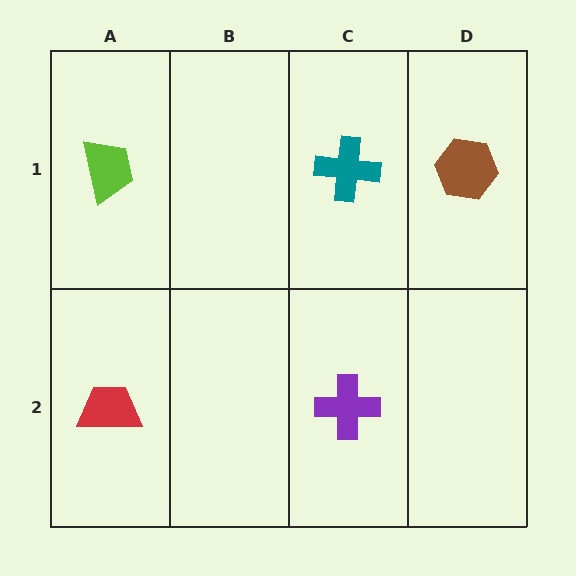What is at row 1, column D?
A brown hexagon.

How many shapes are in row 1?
3 shapes.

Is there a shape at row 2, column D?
No, that cell is empty.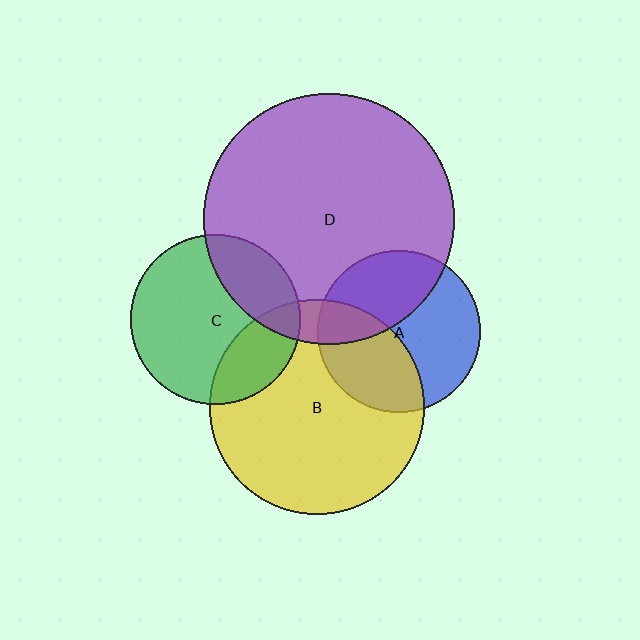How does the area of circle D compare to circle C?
Approximately 2.2 times.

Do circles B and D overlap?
Yes.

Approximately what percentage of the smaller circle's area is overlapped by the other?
Approximately 10%.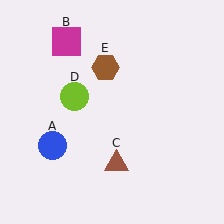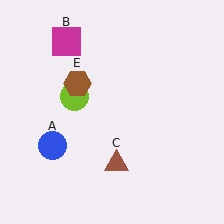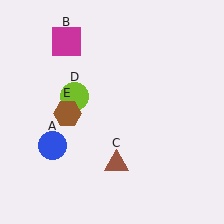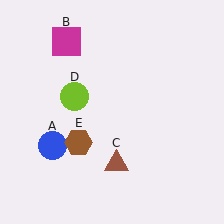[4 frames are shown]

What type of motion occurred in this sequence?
The brown hexagon (object E) rotated counterclockwise around the center of the scene.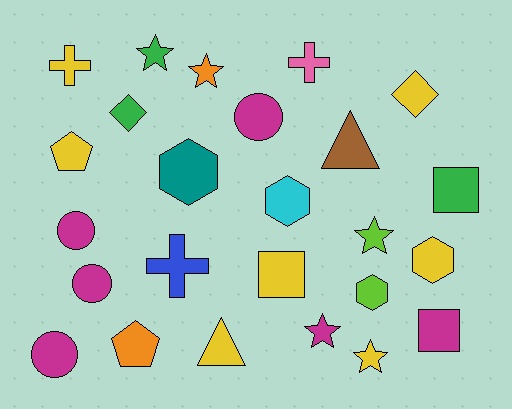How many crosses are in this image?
There are 3 crosses.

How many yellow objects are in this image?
There are 7 yellow objects.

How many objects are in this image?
There are 25 objects.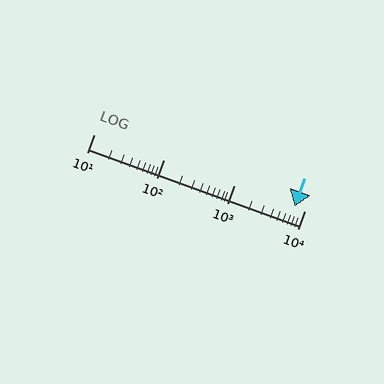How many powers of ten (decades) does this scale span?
The scale spans 3 decades, from 10 to 10000.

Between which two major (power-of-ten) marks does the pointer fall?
The pointer is between 1000 and 10000.